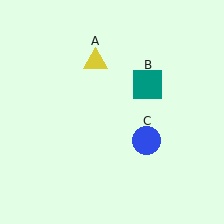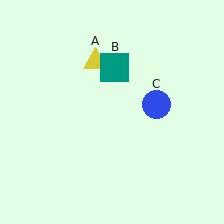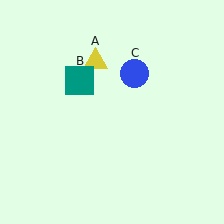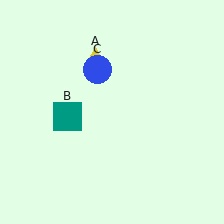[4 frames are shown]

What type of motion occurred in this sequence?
The teal square (object B), blue circle (object C) rotated counterclockwise around the center of the scene.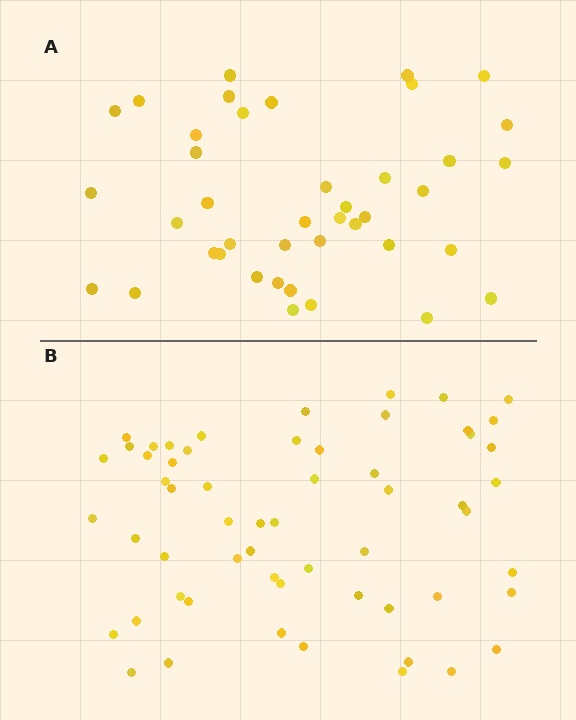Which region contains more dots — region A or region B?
Region B (the bottom region) has more dots.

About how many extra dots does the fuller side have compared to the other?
Region B has approximately 15 more dots than region A.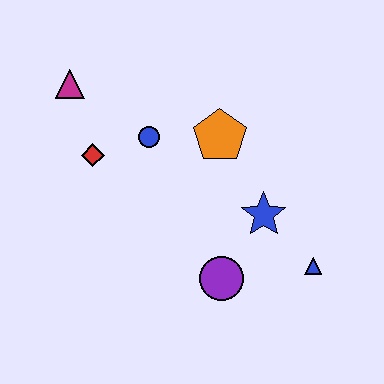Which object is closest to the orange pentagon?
The blue circle is closest to the orange pentagon.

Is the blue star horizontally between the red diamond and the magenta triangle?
No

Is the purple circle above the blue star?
No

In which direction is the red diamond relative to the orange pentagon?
The red diamond is to the left of the orange pentagon.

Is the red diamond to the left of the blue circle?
Yes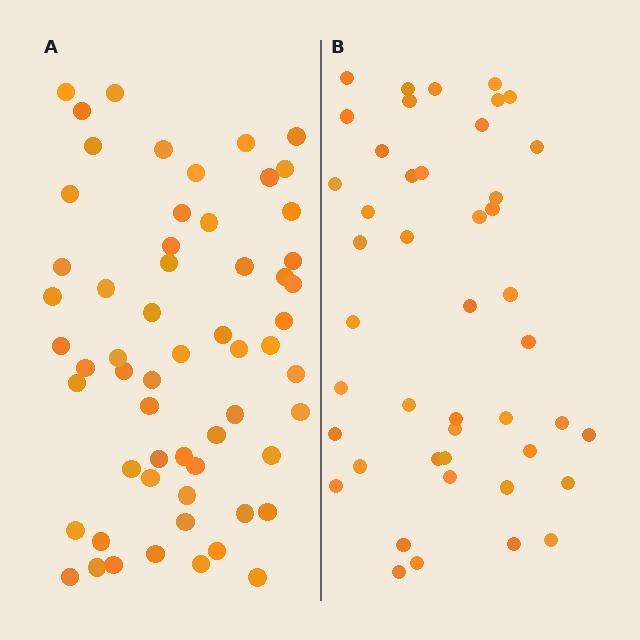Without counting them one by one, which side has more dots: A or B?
Region A (the left region) has more dots.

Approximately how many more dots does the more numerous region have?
Region A has approximately 15 more dots than region B.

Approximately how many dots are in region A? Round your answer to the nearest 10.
About 60 dots. (The exact count is 59, which rounds to 60.)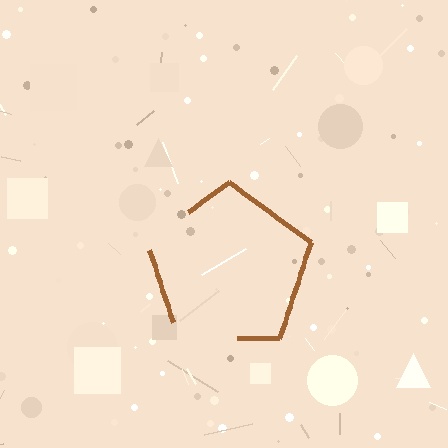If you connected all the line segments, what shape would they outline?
They would outline a pentagon.